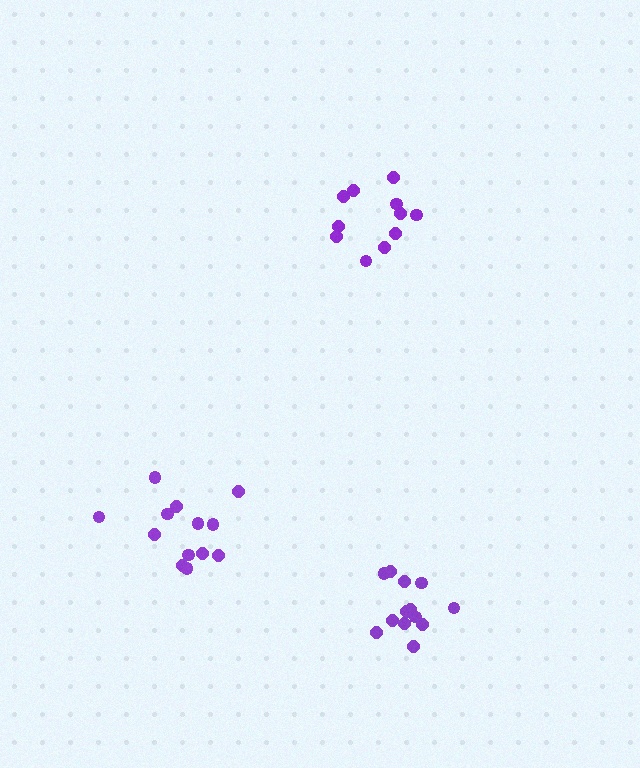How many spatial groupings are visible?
There are 3 spatial groupings.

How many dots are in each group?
Group 1: 13 dots, Group 2: 13 dots, Group 3: 11 dots (37 total).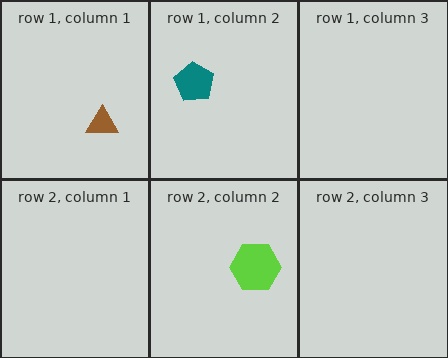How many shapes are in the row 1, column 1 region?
1.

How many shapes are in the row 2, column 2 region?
1.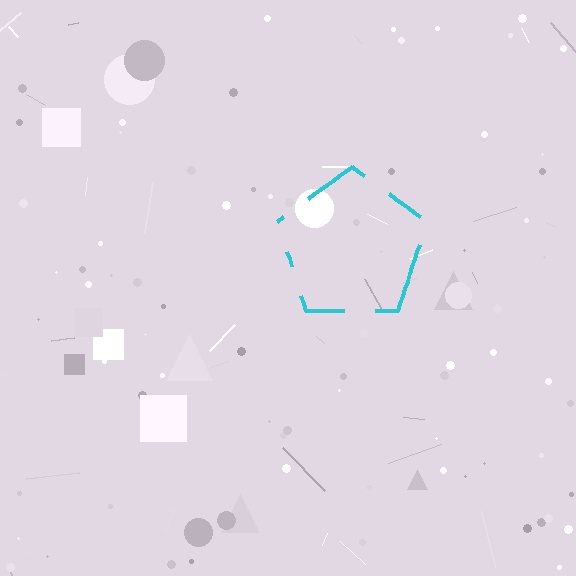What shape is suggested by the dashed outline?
The dashed outline suggests a pentagon.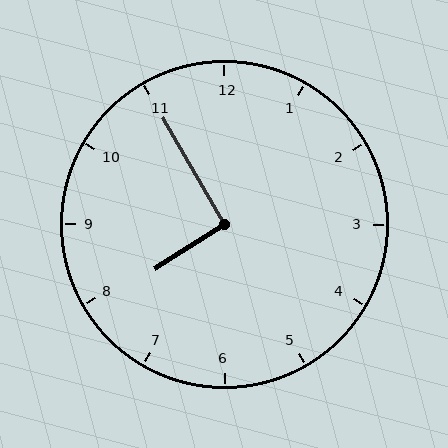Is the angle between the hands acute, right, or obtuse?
It is right.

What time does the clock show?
7:55.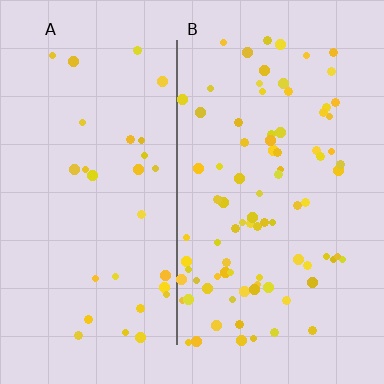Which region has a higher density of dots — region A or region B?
B (the right).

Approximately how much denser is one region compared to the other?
Approximately 2.8× — region B over region A.